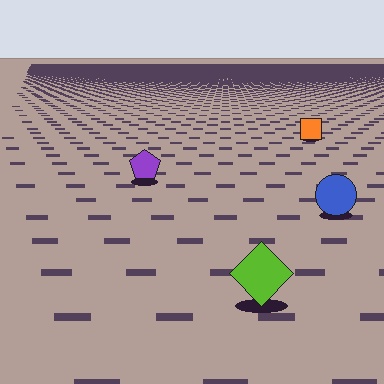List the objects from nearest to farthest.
From nearest to farthest: the lime diamond, the blue circle, the purple pentagon, the orange square.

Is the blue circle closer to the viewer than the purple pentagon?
Yes. The blue circle is closer — you can tell from the texture gradient: the ground texture is coarser near it.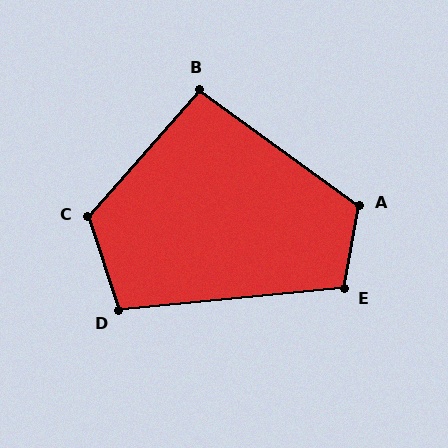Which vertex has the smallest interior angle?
B, at approximately 95 degrees.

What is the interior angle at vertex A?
Approximately 116 degrees (obtuse).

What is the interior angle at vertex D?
Approximately 103 degrees (obtuse).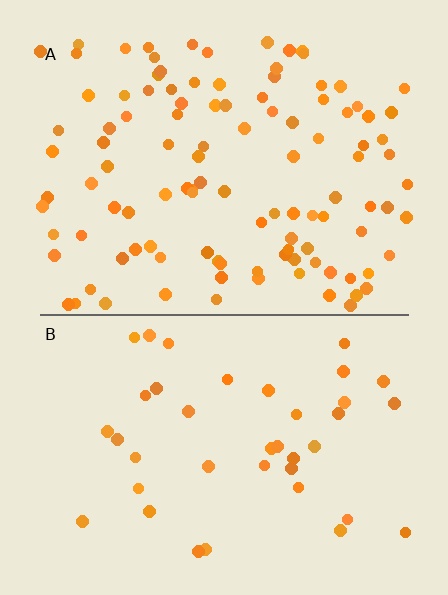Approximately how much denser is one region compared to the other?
Approximately 2.8× — region A over region B.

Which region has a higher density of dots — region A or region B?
A (the top).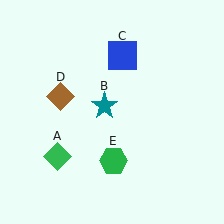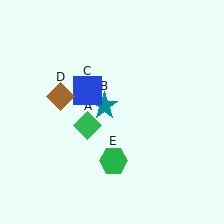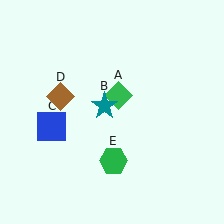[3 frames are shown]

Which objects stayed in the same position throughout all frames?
Teal star (object B) and brown diamond (object D) and green hexagon (object E) remained stationary.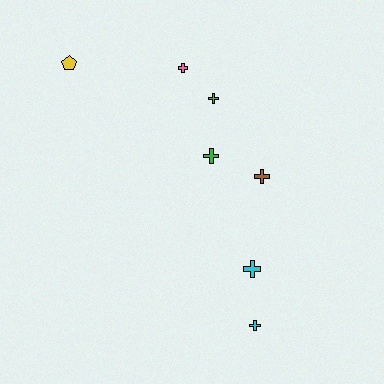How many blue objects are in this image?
There are no blue objects.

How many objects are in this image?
There are 7 objects.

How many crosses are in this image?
There are 6 crosses.